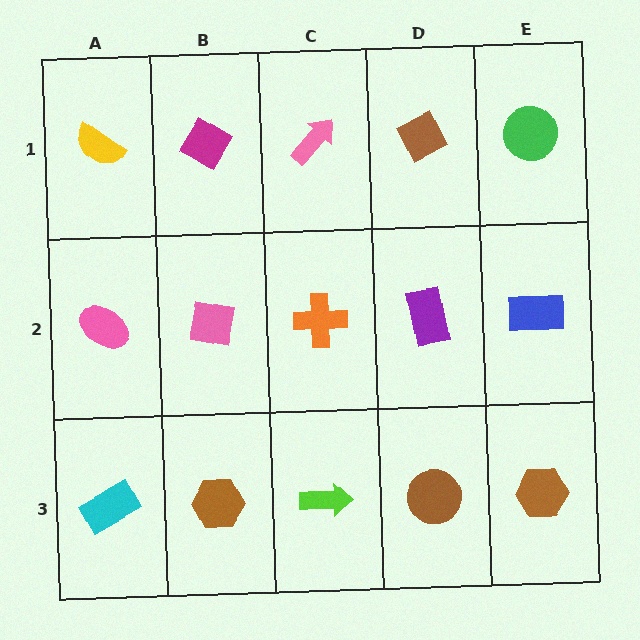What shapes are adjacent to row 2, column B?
A magenta diamond (row 1, column B), a brown hexagon (row 3, column B), a pink ellipse (row 2, column A), an orange cross (row 2, column C).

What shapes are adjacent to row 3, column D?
A purple rectangle (row 2, column D), a lime arrow (row 3, column C), a brown hexagon (row 3, column E).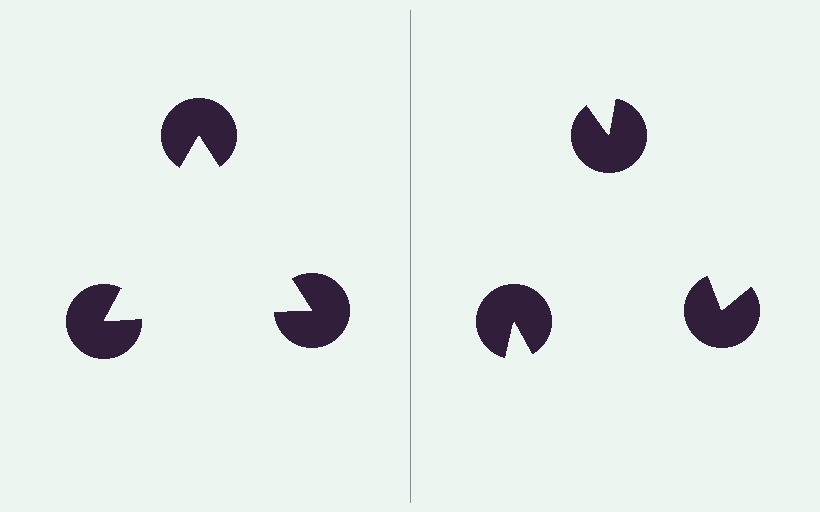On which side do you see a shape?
An illusory triangle appears on the left side. On the right side the wedge cuts are rotated, so no coherent shape forms.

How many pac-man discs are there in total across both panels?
6 — 3 on each side.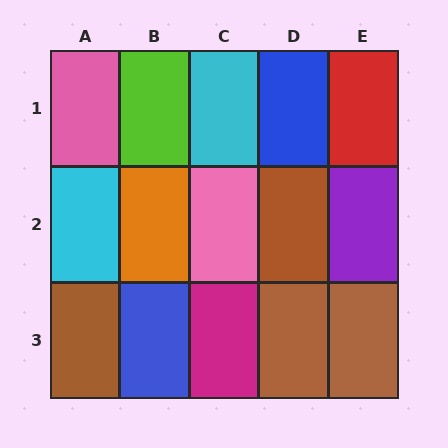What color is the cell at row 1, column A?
Pink.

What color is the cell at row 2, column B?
Orange.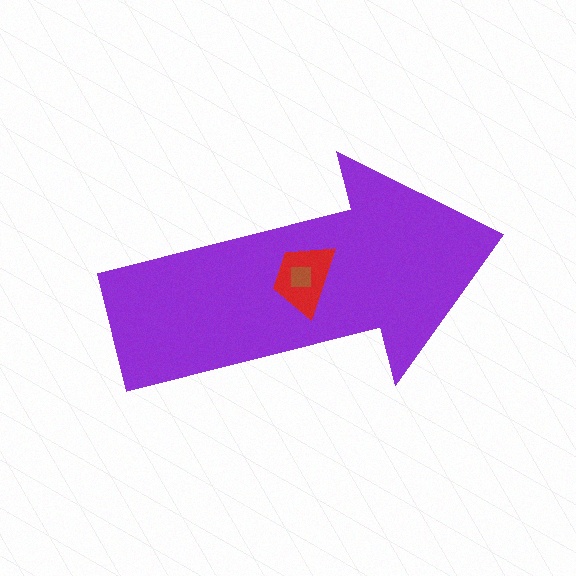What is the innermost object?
The brown square.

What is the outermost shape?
The purple arrow.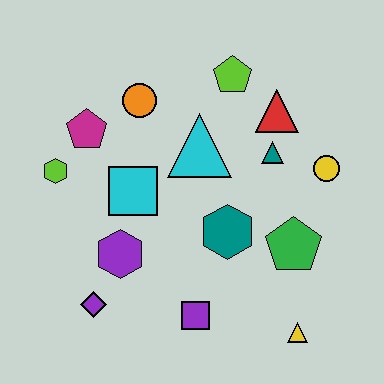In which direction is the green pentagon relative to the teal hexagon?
The green pentagon is to the right of the teal hexagon.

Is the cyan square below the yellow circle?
Yes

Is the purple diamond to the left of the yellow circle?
Yes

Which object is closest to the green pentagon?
The teal hexagon is closest to the green pentagon.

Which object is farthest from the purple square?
The lime pentagon is farthest from the purple square.